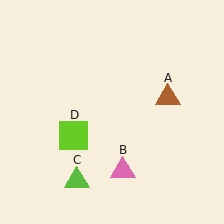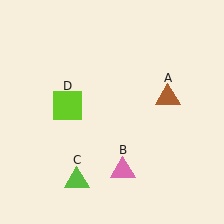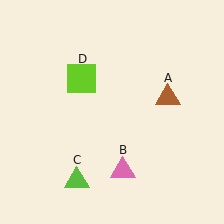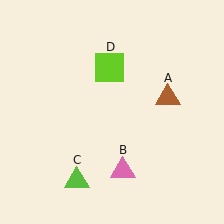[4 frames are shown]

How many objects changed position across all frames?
1 object changed position: lime square (object D).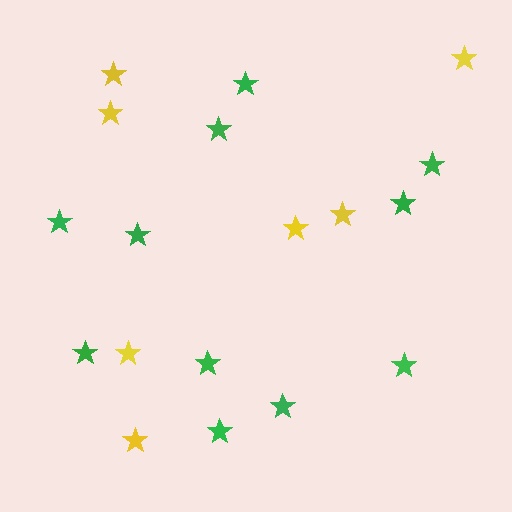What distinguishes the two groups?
There are 2 groups: one group of green stars (11) and one group of yellow stars (7).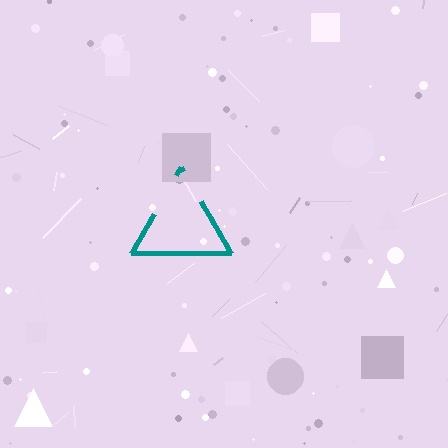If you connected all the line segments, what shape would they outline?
They would outline a triangle.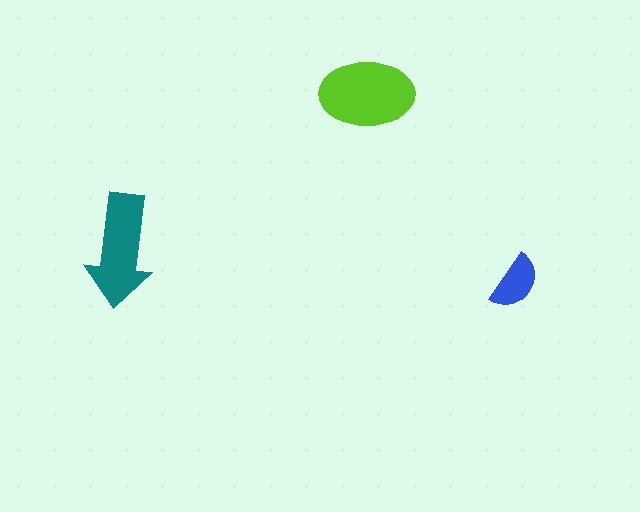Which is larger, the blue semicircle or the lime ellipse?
The lime ellipse.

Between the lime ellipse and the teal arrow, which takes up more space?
The lime ellipse.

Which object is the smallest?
The blue semicircle.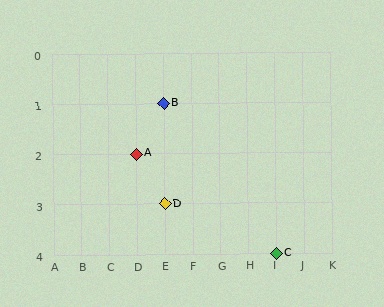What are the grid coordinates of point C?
Point C is at grid coordinates (I, 4).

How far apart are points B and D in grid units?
Points B and D are 2 rows apart.